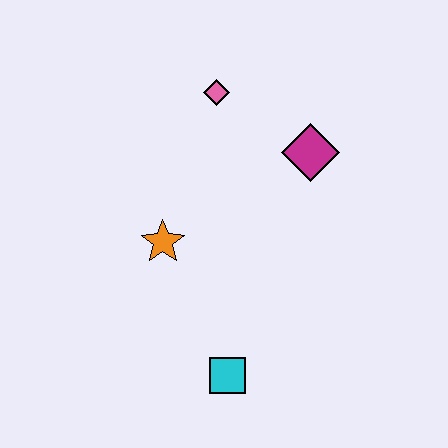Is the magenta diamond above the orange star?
Yes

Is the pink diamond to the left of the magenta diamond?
Yes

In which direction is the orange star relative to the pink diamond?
The orange star is below the pink diamond.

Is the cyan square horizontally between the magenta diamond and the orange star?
Yes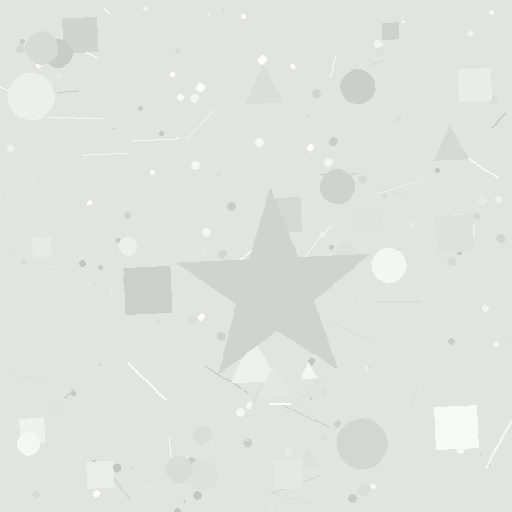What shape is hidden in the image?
A star is hidden in the image.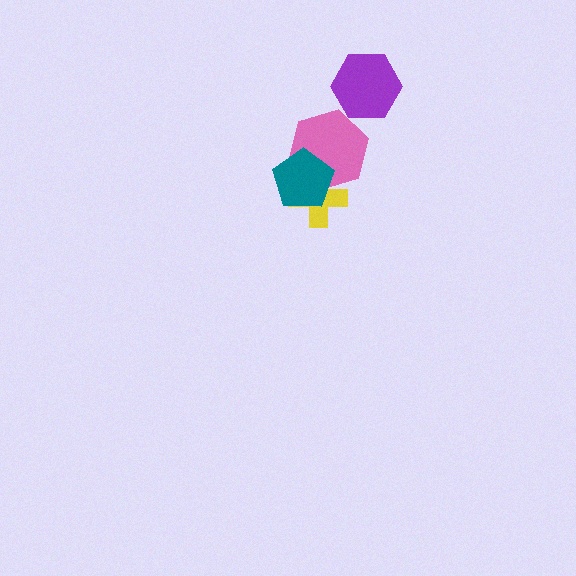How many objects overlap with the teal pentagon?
2 objects overlap with the teal pentagon.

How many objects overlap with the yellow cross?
2 objects overlap with the yellow cross.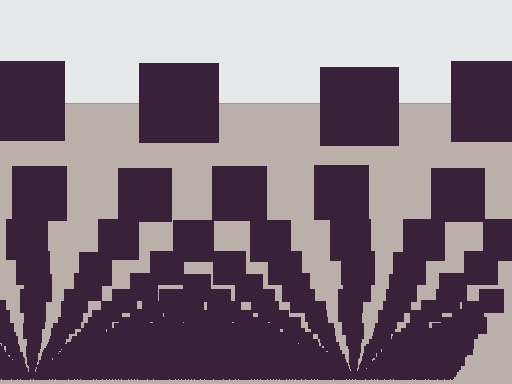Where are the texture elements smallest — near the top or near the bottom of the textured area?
Near the bottom.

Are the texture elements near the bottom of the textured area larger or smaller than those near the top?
Smaller. The gradient is inverted — elements near the bottom are smaller and denser.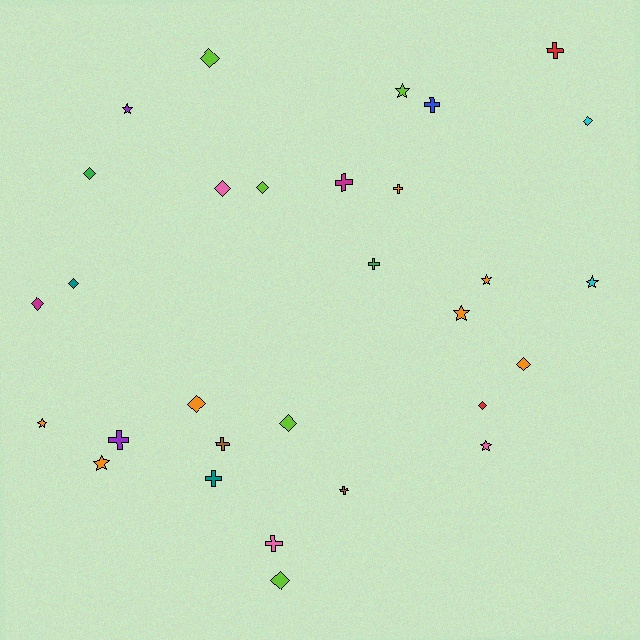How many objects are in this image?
There are 30 objects.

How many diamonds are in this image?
There are 12 diamonds.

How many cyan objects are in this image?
There are 2 cyan objects.